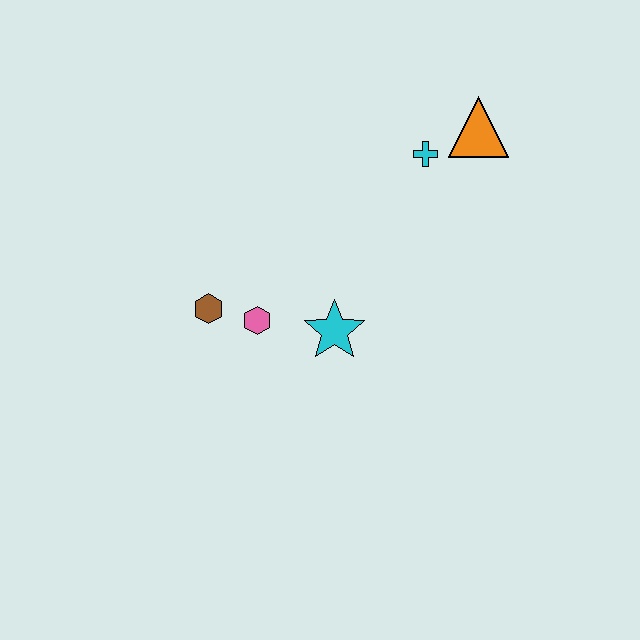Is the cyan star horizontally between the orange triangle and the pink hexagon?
Yes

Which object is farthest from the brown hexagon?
The orange triangle is farthest from the brown hexagon.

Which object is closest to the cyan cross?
The orange triangle is closest to the cyan cross.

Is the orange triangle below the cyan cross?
No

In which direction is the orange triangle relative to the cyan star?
The orange triangle is above the cyan star.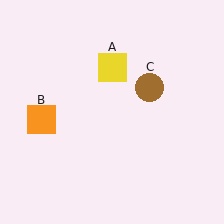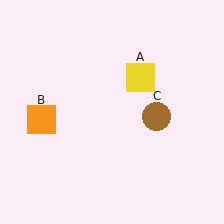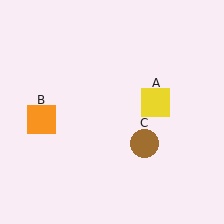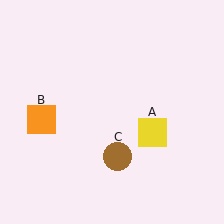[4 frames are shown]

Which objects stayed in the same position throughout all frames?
Orange square (object B) remained stationary.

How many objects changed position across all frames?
2 objects changed position: yellow square (object A), brown circle (object C).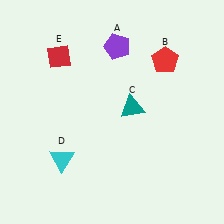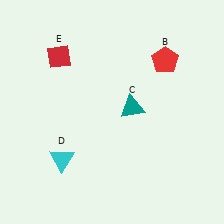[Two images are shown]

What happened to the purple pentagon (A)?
The purple pentagon (A) was removed in Image 2. It was in the top-right area of Image 1.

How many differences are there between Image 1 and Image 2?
There is 1 difference between the two images.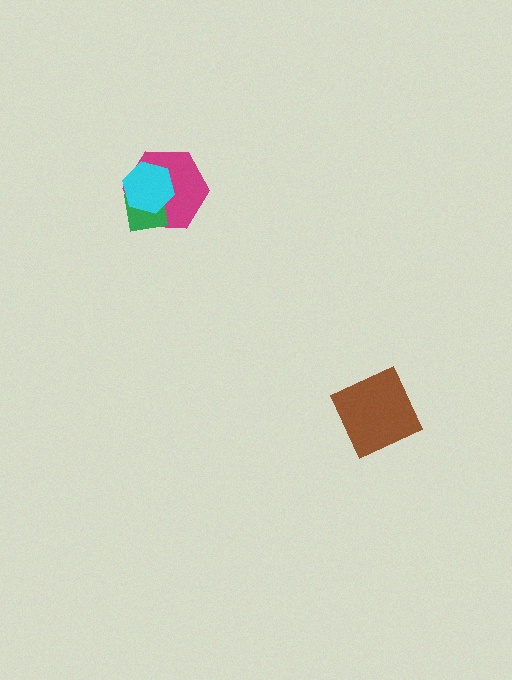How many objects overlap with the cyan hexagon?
2 objects overlap with the cyan hexagon.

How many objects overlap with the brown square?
0 objects overlap with the brown square.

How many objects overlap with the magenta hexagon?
2 objects overlap with the magenta hexagon.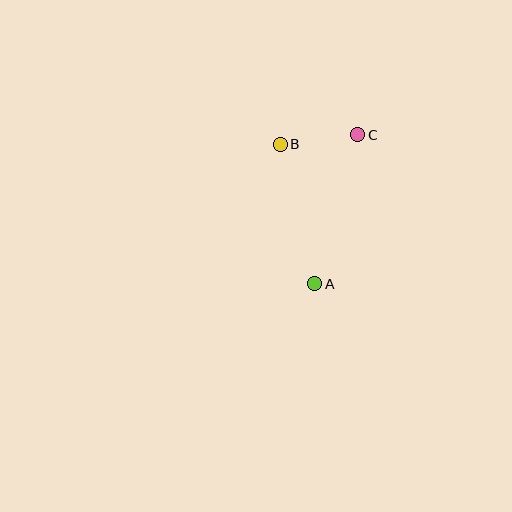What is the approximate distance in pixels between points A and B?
The distance between A and B is approximately 144 pixels.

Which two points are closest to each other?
Points B and C are closest to each other.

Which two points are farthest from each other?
Points A and C are farthest from each other.